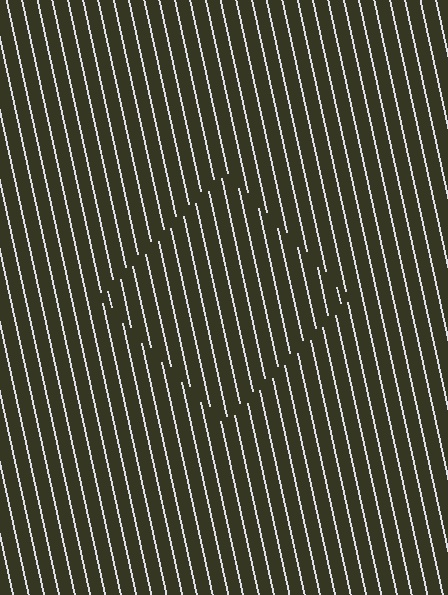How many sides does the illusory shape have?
4 sides — the line-ends trace a square.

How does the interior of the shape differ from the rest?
The interior of the shape contains the same grating, shifted by half a period — the contour is defined by the phase discontinuity where line-ends from the inner and outer gratings abut.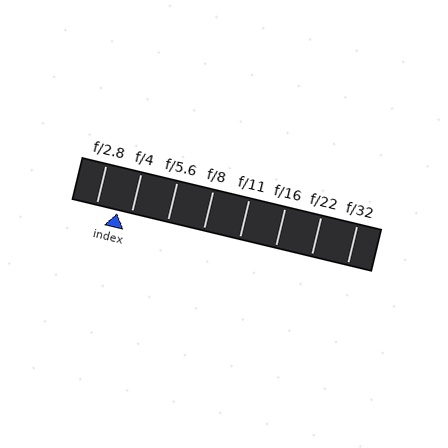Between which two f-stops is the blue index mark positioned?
The index mark is between f/2.8 and f/4.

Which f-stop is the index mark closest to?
The index mark is closest to f/4.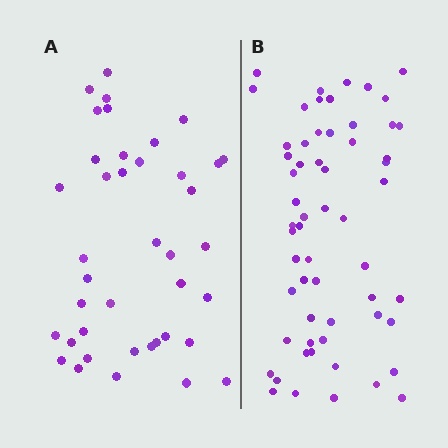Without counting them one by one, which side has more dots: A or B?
Region B (the right region) has more dots.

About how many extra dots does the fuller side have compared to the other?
Region B has approximately 20 more dots than region A.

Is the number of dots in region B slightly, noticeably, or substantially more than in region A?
Region B has substantially more. The ratio is roughly 1.5 to 1.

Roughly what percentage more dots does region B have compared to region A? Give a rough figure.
About 50% more.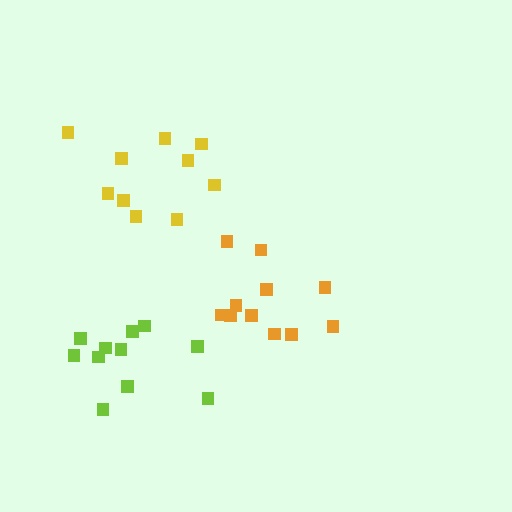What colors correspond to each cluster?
The clusters are colored: orange, lime, yellow.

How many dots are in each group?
Group 1: 11 dots, Group 2: 11 dots, Group 3: 10 dots (32 total).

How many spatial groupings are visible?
There are 3 spatial groupings.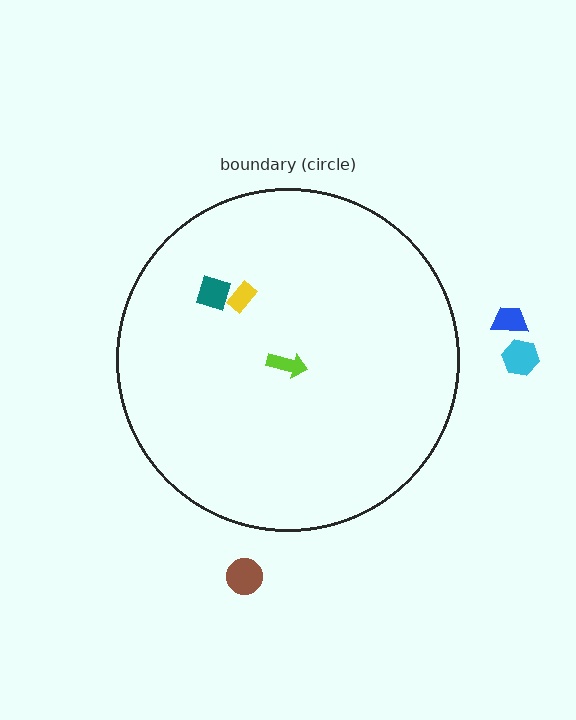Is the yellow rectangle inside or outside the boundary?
Inside.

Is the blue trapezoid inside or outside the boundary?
Outside.